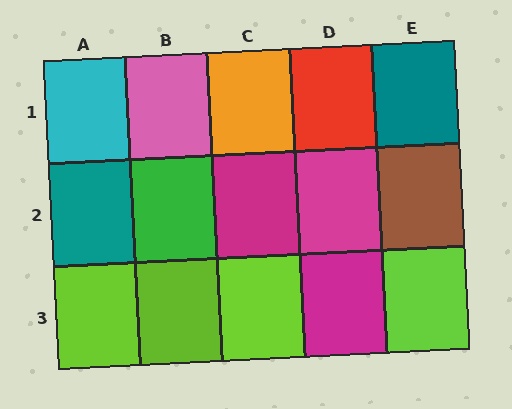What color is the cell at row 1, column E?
Teal.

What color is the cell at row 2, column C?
Magenta.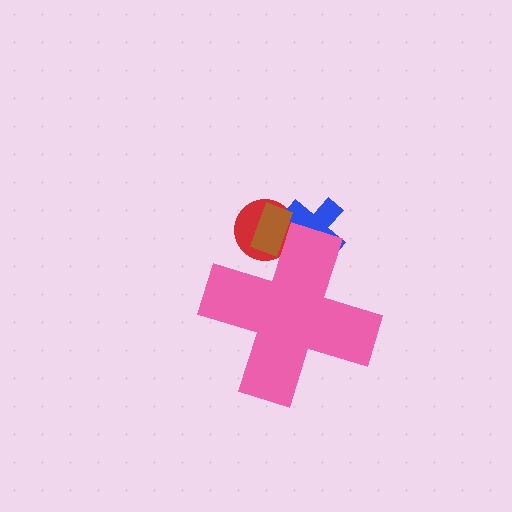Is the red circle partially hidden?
Yes, the red circle is partially hidden behind the pink cross.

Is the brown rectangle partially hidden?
Yes, the brown rectangle is partially hidden behind the pink cross.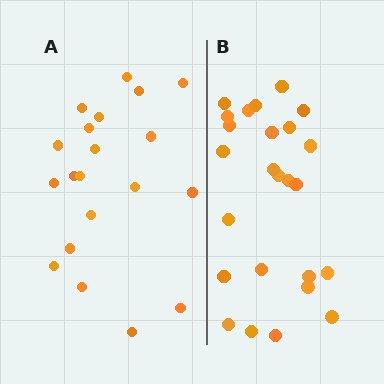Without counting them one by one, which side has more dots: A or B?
Region B (the right region) has more dots.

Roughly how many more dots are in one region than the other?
Region B has about 5 more dots than region A.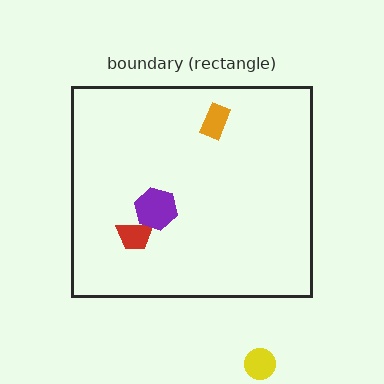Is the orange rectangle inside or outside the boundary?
Inside.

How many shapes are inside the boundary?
3 inside, 1 outside.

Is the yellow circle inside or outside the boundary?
Outside.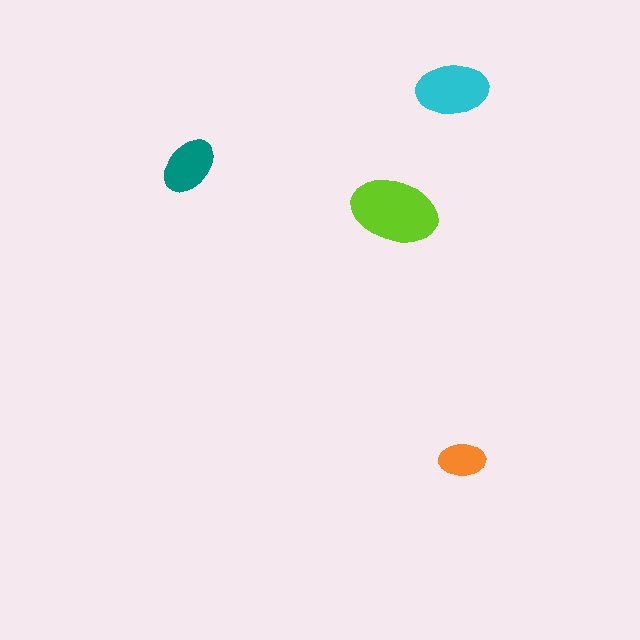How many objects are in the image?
There are 4 objects in the image.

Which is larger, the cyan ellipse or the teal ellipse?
The cyan one.